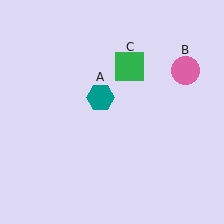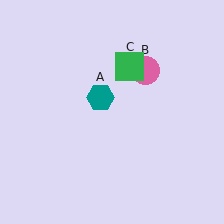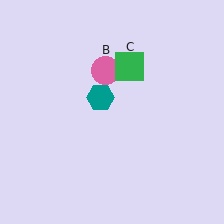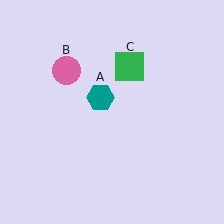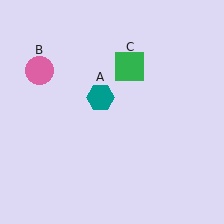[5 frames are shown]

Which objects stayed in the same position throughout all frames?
Teal hexagon (object A) and green square (object C) remained stationary.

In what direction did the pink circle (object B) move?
The pink circle (object B) moved left.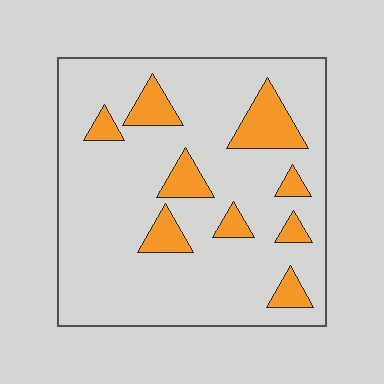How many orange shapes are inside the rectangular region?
9.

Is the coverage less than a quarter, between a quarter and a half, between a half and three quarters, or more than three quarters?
Less than a quarter.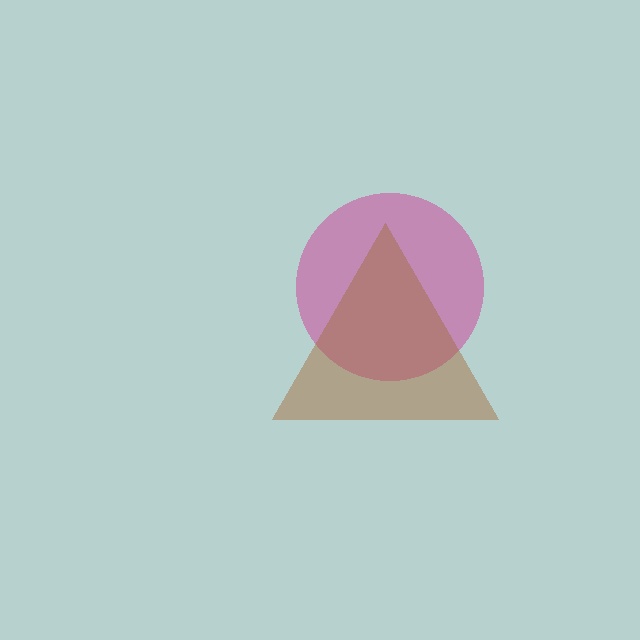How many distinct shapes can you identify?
There are 2 distinct shapes: a magenta circle, a brown triangle.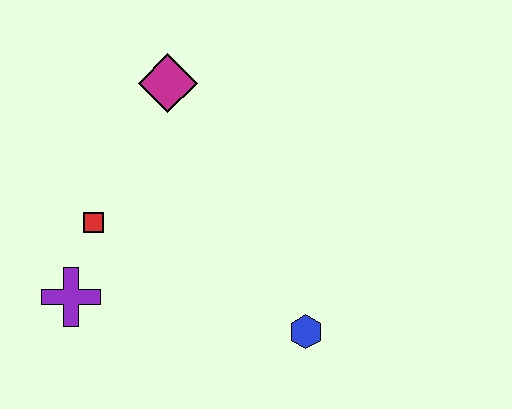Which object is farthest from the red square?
The blue hexagon is farthest from the red square.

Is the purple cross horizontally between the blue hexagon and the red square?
No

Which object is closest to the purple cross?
The red square is closest to the purple cross.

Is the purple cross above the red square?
No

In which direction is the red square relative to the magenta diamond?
The red square is below the magenta diamond.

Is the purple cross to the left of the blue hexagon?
Yes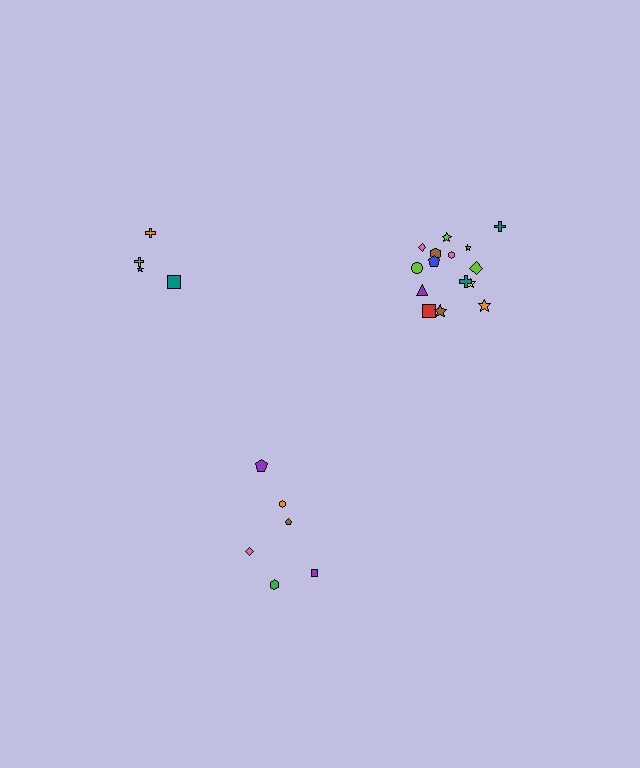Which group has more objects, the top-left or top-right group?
The top-right group.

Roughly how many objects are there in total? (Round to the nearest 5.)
Roughly 25 objects in total.